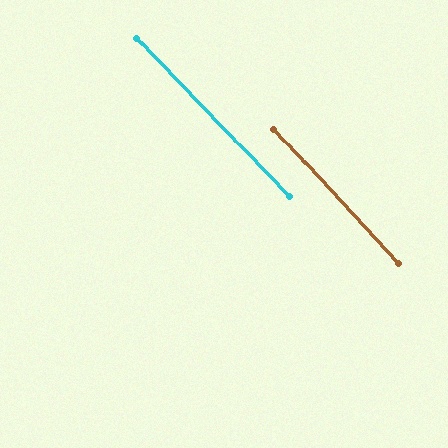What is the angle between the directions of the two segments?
Approximately 1 degree.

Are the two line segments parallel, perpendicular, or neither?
Parallel — their directions differ by only 1.3°.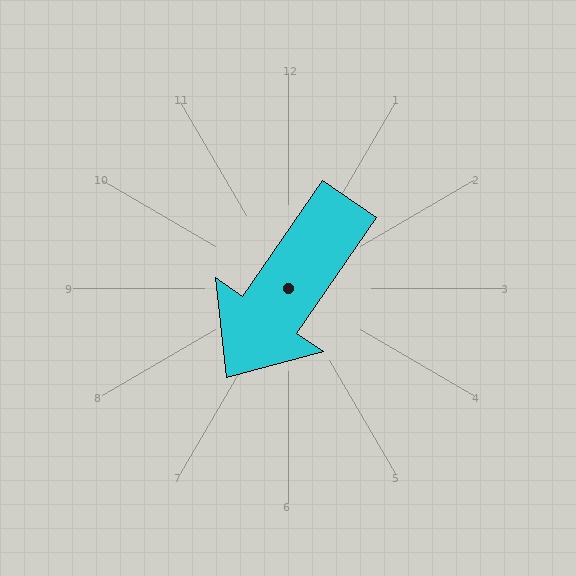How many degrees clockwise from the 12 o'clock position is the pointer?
Approximately 215 degrees.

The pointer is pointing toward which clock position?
Roughly 7 o'clock.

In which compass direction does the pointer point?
Southwest.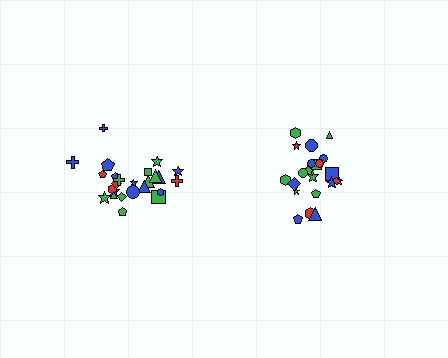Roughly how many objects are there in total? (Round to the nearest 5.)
Roughly 45 objects in total.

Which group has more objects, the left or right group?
The left group.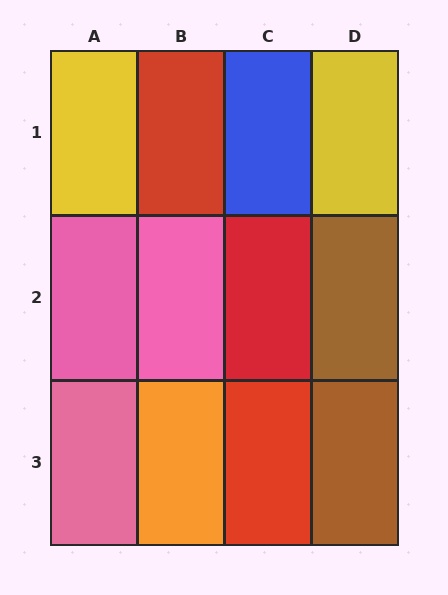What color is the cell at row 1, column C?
Blue.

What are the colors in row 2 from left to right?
Pink, pink, red, brown.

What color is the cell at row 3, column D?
Brown.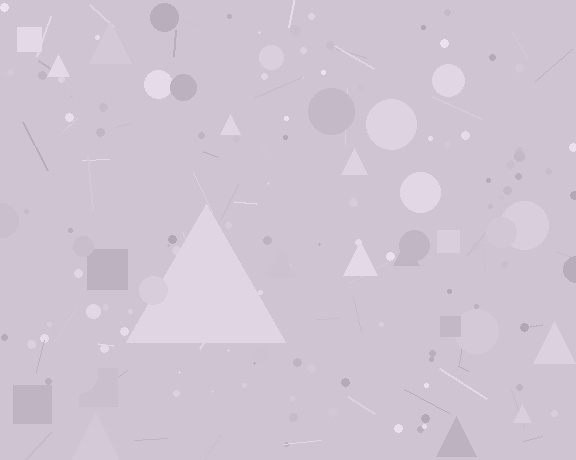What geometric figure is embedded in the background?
A triangle is embedded in the background.